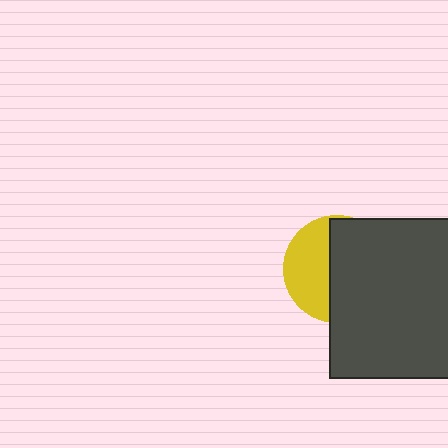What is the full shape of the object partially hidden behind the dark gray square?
The partially hidden object is a yellow circle.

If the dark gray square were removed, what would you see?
You would see the complete yellow circle.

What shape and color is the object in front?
The object in front is a dark gray square.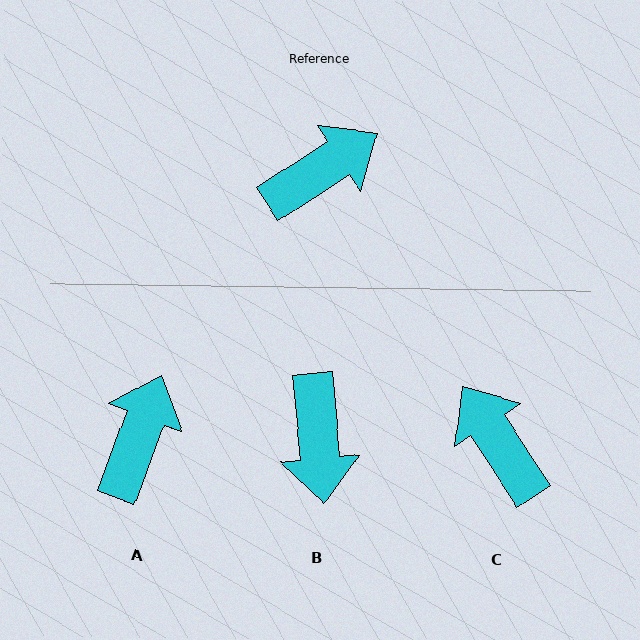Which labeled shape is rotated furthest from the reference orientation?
B, about 118 degrees away.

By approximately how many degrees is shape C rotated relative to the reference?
Approximately 90 degrees counter-clockwise.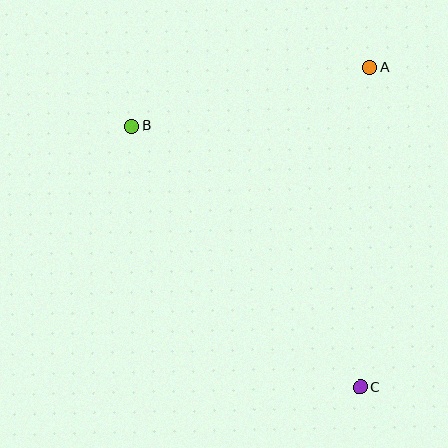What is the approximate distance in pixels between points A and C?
The distance between A and C is approximately 320 pixels.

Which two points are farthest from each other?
Points B and C are farthest from each other.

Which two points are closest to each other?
Points A and B are closest to each other.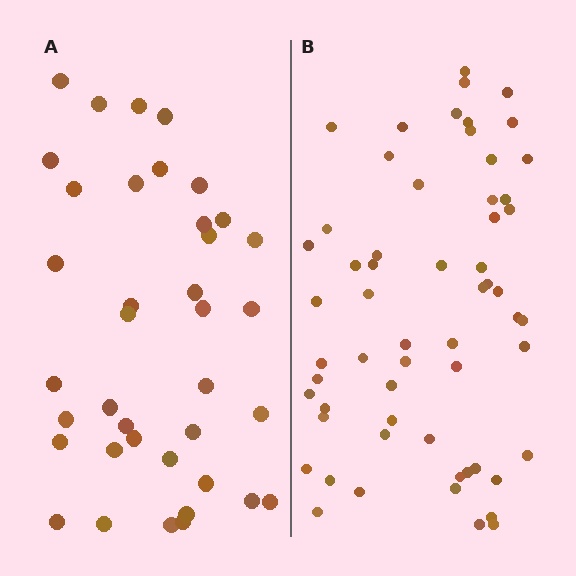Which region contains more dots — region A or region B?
Region B (the right region) has more dots.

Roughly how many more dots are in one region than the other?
Region B has approximately 20 more dots than region A.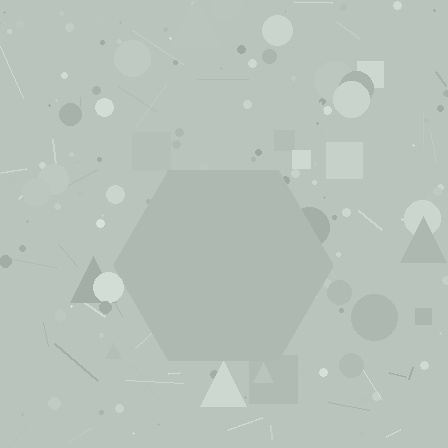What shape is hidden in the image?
A hexagon is hidden in the image.